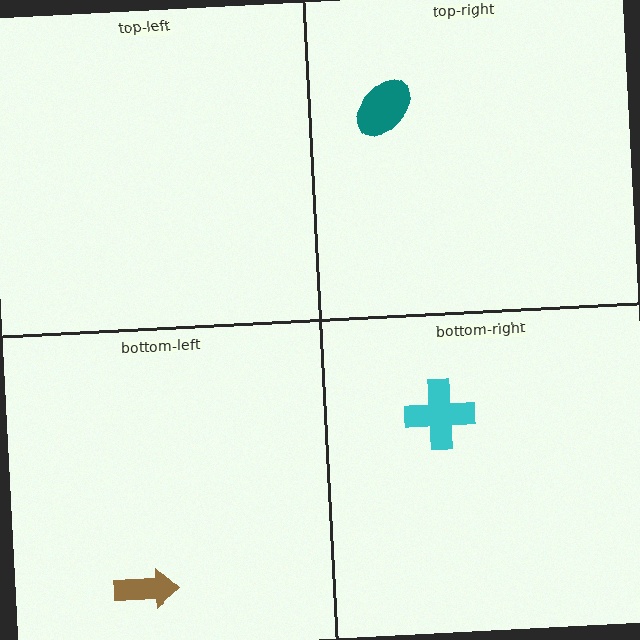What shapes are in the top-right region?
The teal ellipse.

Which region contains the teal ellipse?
The top-right region.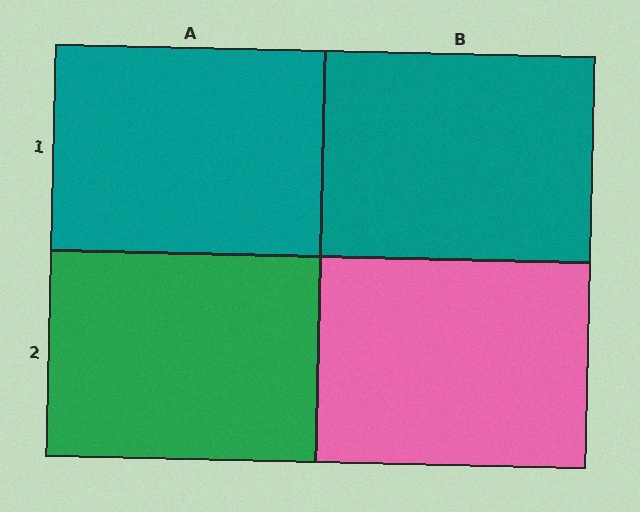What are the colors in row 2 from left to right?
Green, pink.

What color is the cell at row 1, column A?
Teal.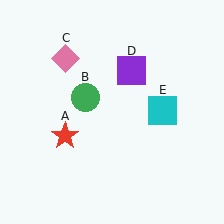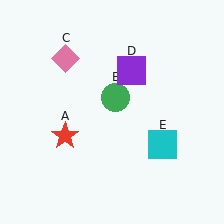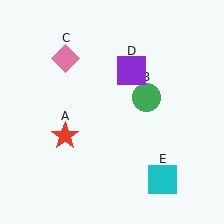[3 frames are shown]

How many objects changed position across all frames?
2 objects changed position: green circle (object B), cyan square (object E).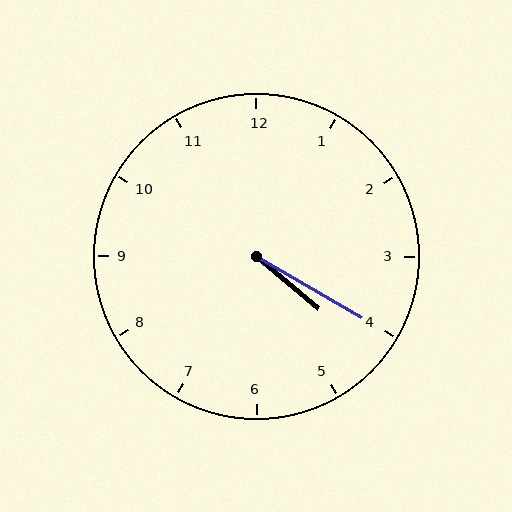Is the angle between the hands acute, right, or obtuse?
It is acute.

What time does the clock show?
4:20.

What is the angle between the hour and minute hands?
Approximately 10 degrees.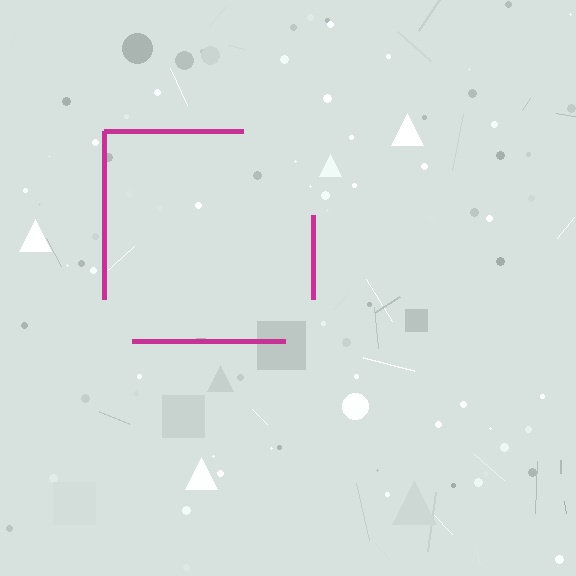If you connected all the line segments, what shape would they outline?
They would outline a square.